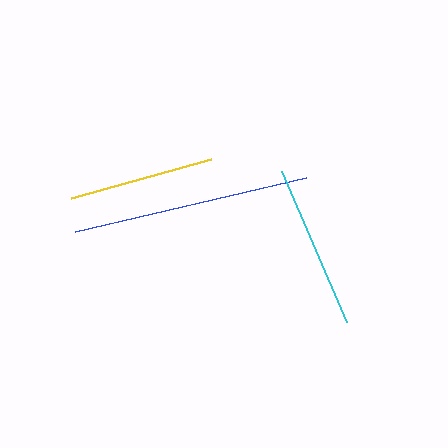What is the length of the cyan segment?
The cyan segment is approximately 165 pixels long.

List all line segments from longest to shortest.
From longest to shortest: blue, cyan, yellow.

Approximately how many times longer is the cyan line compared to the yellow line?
The cyan line is approximately 1.1 times the length of the yellow line.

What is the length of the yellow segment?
The yellow segment is approximately 145 pixels long.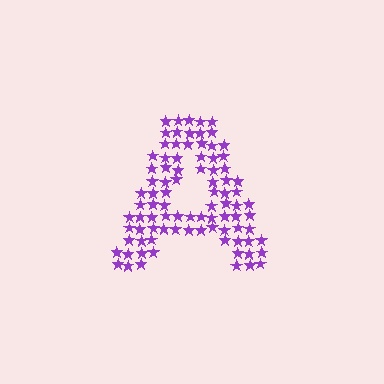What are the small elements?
The small elements are stars.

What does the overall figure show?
The overall figure shows the letter A.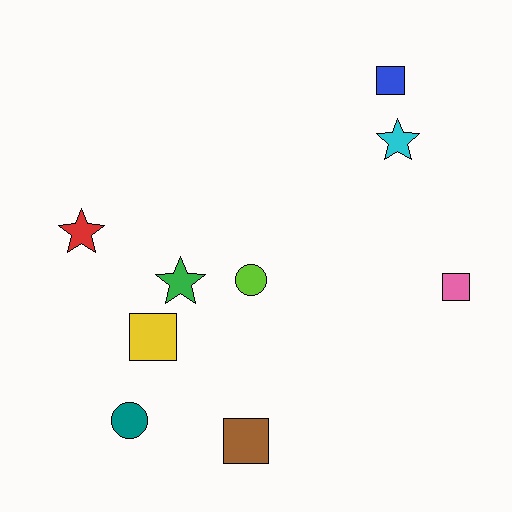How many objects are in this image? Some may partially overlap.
There are 9 objects.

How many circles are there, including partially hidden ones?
There are 2 circles.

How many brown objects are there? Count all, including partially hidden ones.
There is 1 brown object.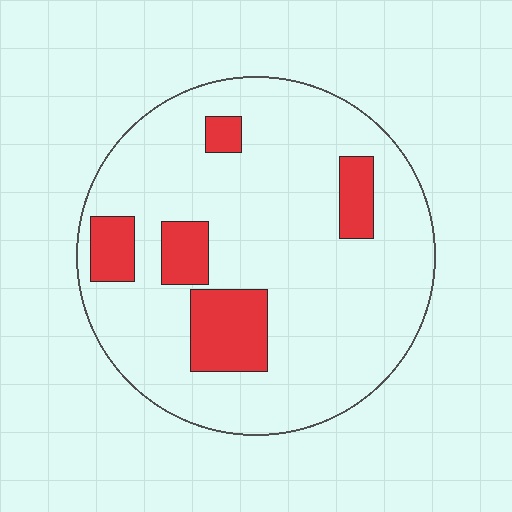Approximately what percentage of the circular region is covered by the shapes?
Approximately 15%.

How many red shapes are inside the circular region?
5.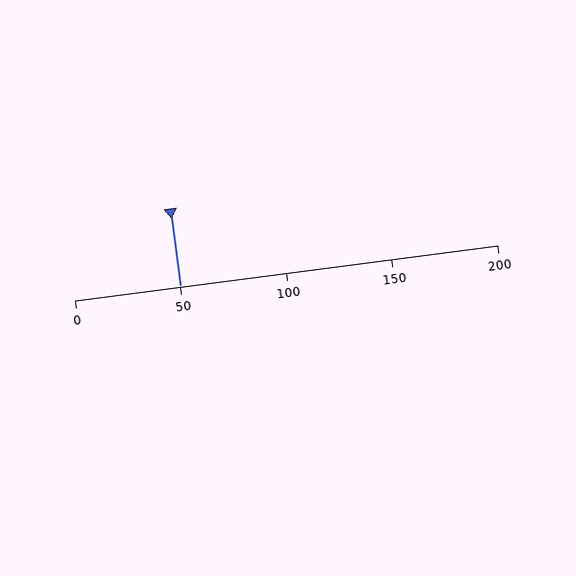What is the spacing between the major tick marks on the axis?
The major ticks are spaced 50 apart.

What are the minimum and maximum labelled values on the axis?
The axis runs from 0 to 200.